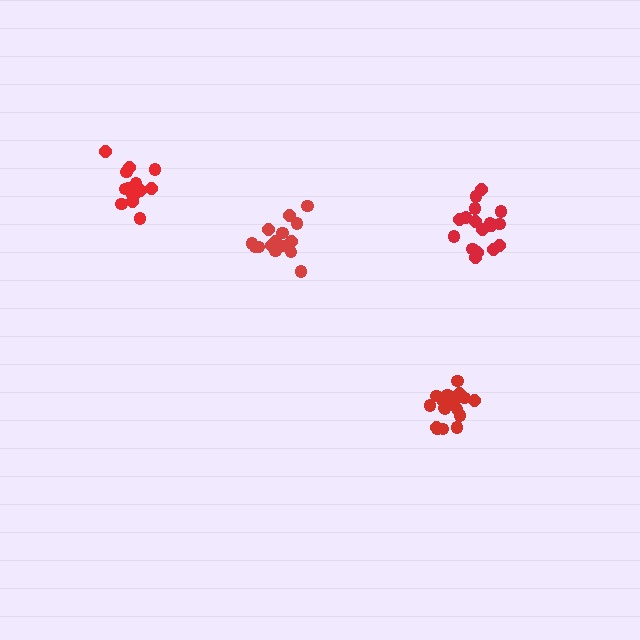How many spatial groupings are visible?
There are 4 spatial groupings.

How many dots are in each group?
Group 1: 20 dots, Group 2: 17 dots, Group 3: 15 dots, Group 4: 16 dots (68 total).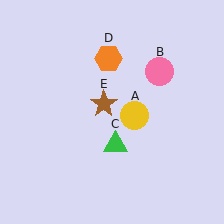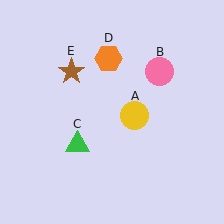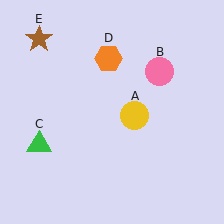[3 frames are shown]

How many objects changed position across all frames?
2 objects changed position: green triangle (object C), brown star (object E).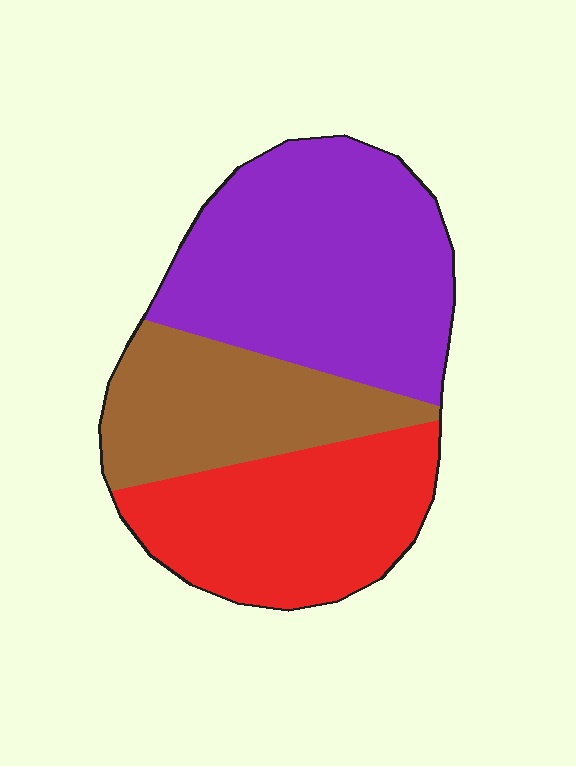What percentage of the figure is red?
Red takes up between a quarter and a half of the figure.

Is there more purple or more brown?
Purple.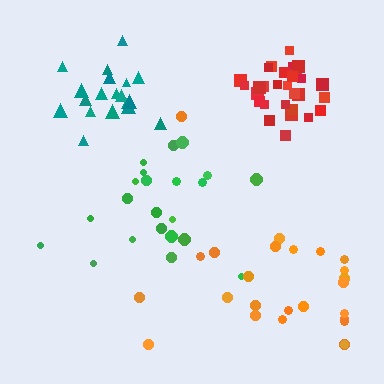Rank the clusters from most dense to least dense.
red, teal, green, orange.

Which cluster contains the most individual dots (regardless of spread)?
Red (29).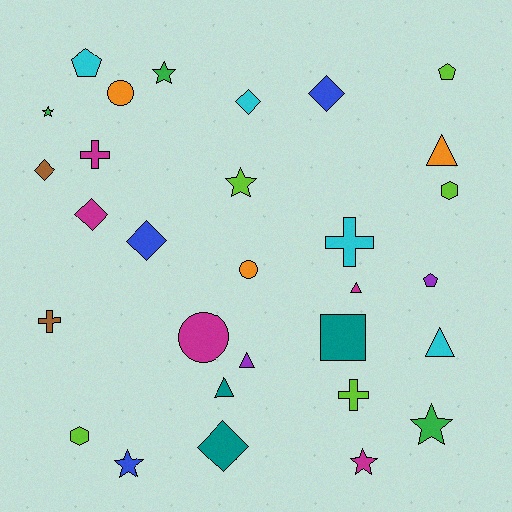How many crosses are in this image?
There are 4 crosses.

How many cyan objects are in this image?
There are 4 cyan objects.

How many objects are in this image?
There are 30 objects.